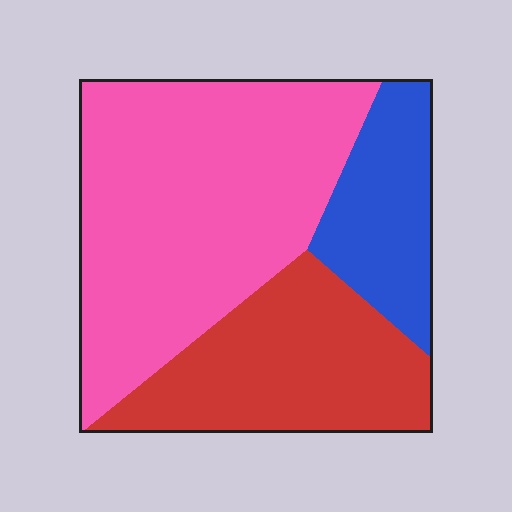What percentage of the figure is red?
Red covers about 30% of the figure.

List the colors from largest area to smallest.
From largest to smallest: pink, red, blue.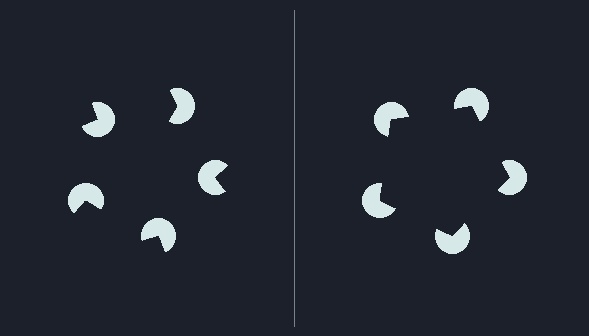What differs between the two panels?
The pac-man discs are positioned identically on both sides; only the wedge orientations differ. On the right they align to a pentagon; on the left they are misaligned.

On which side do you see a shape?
An illusory pentagon appears on the right side. On the left side the wedge cuts are rotated, so no coherent shape forms.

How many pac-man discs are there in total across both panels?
10 — 5 on each side.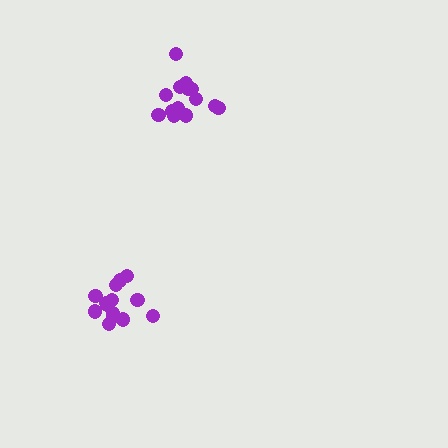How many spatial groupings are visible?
There are 2 spatial groupings.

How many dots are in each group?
Group 1: 15 dots, Group 2: 14 dots (29 total).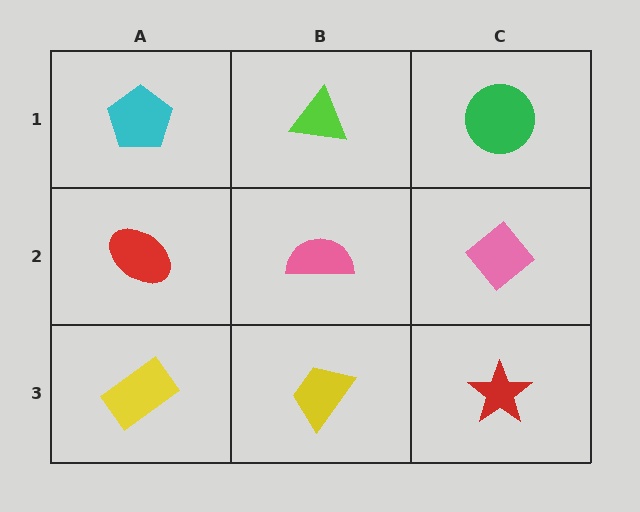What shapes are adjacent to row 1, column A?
A red ellipse (row 2, column A), a lime triangle (row 1, column B).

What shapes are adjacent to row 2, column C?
A green circle (row 1, column C), a red star (row 3, column C), a pink semicircle (row 2, column B).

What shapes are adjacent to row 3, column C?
A pink diamond (row 2, column C), a yellow trapezoid (row 3, column B).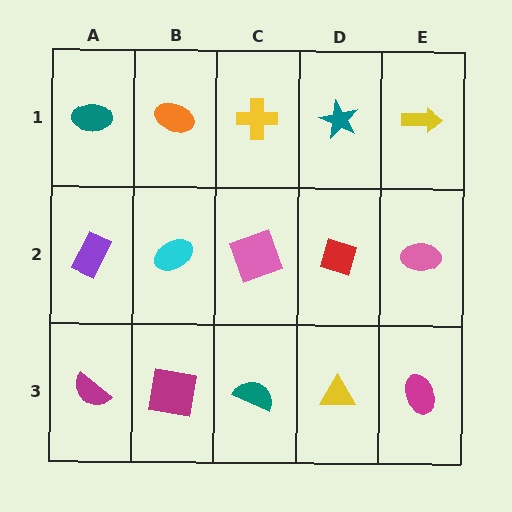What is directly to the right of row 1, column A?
An orange ellipse.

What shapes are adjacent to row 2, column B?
An orange ellipse (row 1, column B), a magenta square (row 3, column B), a purple rectangle (row 2, column A), a pink square (row 2, column C).